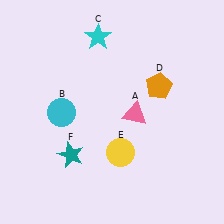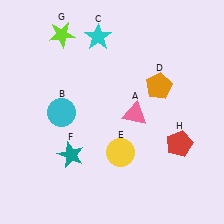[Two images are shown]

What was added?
A lime star (G), a red pentagon (H) were added in Image 2.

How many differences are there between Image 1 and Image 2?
There are 2 differences between the two images.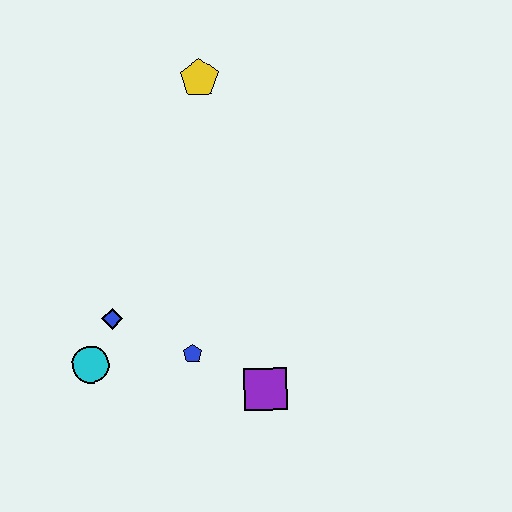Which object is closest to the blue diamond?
The cyan circle is closest to the blue diamond.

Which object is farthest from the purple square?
The yellow pentagon is farthest from the purple square.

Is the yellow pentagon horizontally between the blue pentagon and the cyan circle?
No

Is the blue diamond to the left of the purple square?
Yes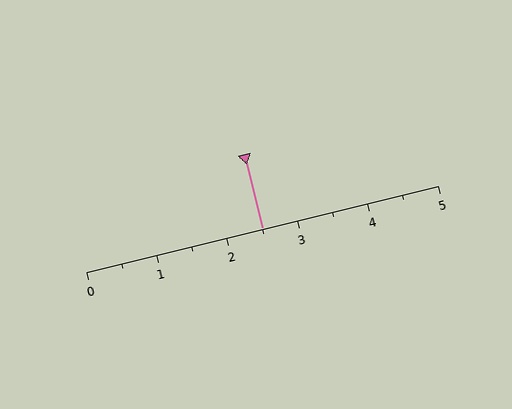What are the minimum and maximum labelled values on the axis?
The axis runs from 0 to 5.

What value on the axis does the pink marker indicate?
The marker indicates approximately 2.5.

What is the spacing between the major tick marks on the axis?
The major ticks are spaced 1 apart.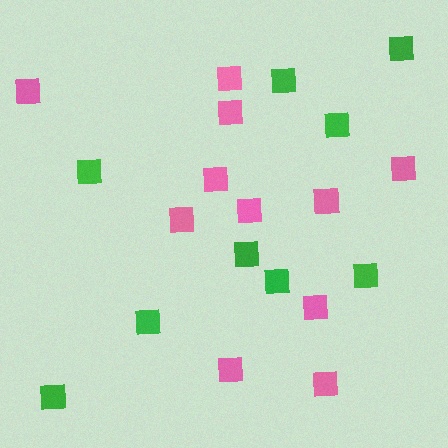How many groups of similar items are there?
There are 2 groups: one group of green squares (9) and one group of pink squares (11).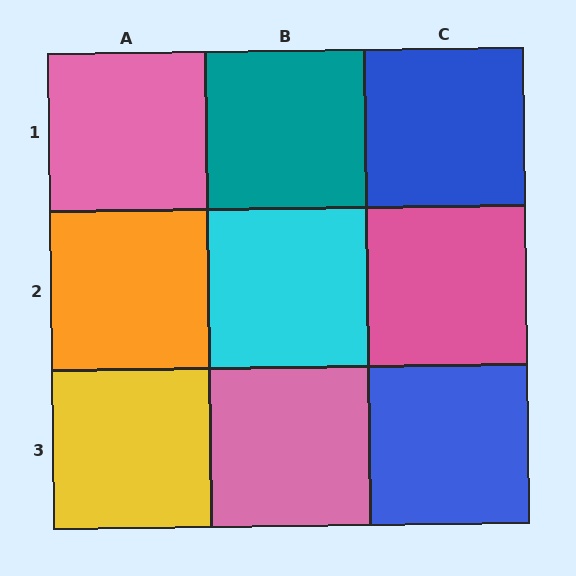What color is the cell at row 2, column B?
Cyan.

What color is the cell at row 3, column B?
Pink.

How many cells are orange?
1 cell is orange.